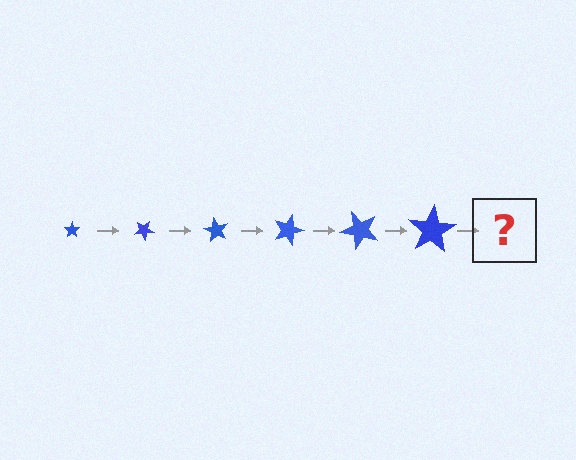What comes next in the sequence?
The next element should be a star, larger than the previous one and rotated 180 degrees from the start.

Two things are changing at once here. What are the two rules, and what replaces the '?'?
The two rules are that the star grows larger each step and it rotates 30 degrees each step. The '?' should be a star, larger than the previous one and rotated 180 degrees from the start.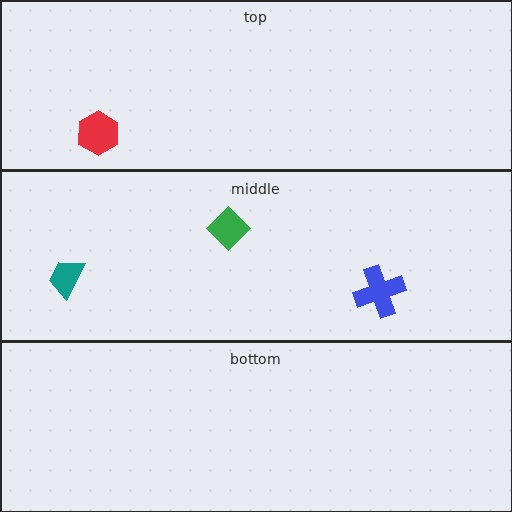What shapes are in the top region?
The red hexagon.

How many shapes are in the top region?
1.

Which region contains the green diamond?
The middle region.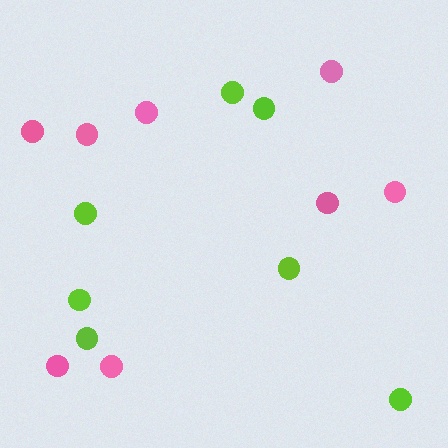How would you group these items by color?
There are 2 groups: one group of pink circles (8) and one group of lime circles (7).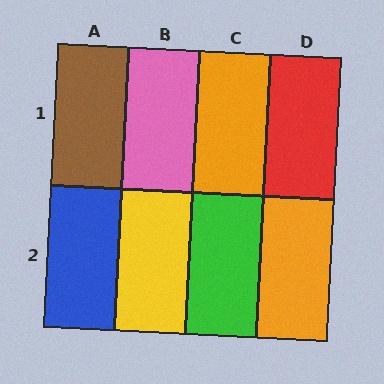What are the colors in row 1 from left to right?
Brown, pink, orange, red.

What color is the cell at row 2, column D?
Orange.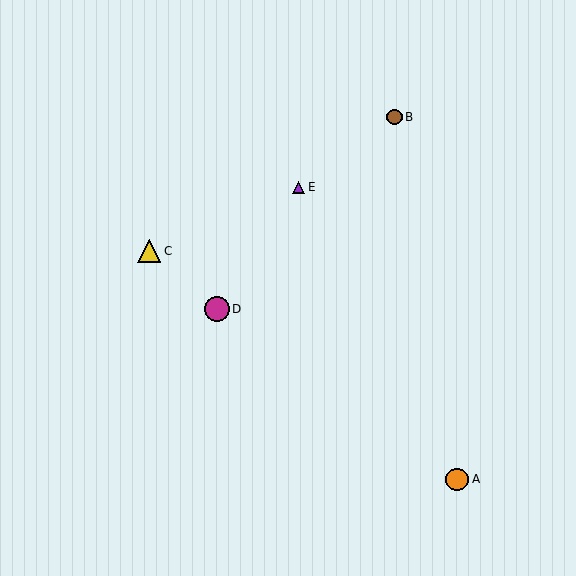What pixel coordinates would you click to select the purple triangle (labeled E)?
Click at (299, 187) to select the purple triangle E.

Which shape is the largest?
The magenta circle (labeled D) is the largest.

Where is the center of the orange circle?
The center of the orange circle is at (457, 479).